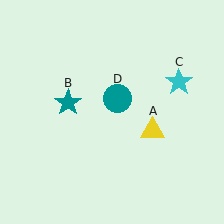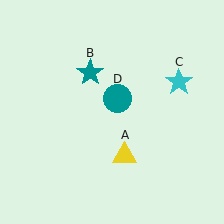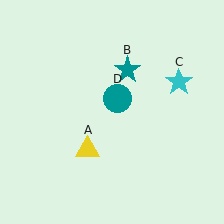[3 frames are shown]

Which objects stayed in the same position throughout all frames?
Cyan star (object C) and teal circle (object D) remained stationary.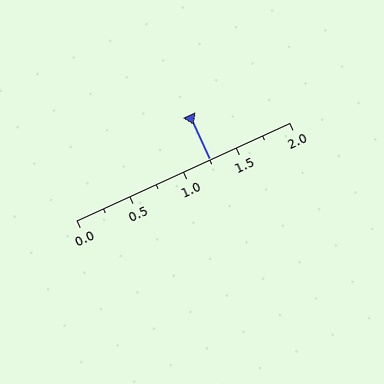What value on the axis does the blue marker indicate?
The marker indicates approximately 1.25.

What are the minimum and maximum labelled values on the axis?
The axis runs from 0.0 to 2.0.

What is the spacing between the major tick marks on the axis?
The major ticks are spaced 0.5 apart.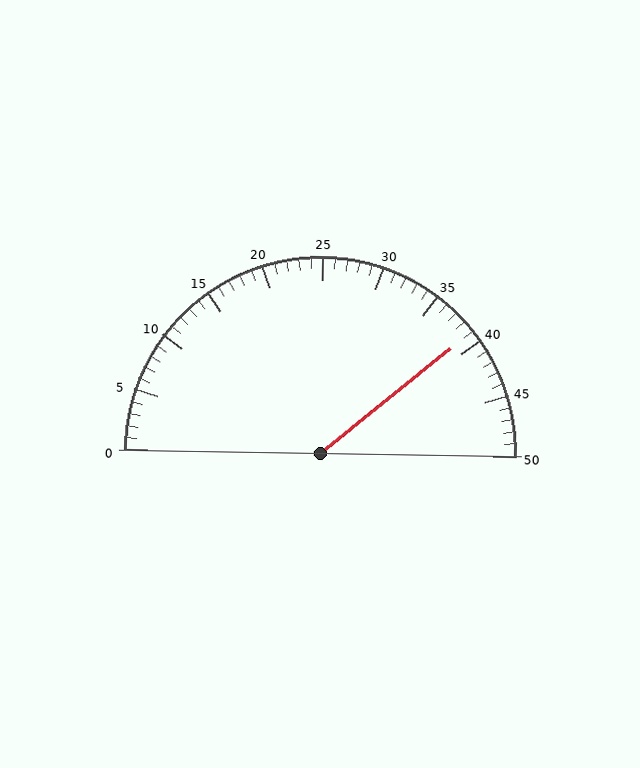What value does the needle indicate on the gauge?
The needle indicates approximately 39.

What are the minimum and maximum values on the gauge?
The gauge ranges from 0 to 50.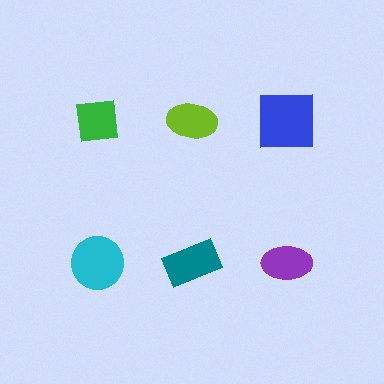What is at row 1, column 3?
A blue square.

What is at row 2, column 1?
A cyan circle.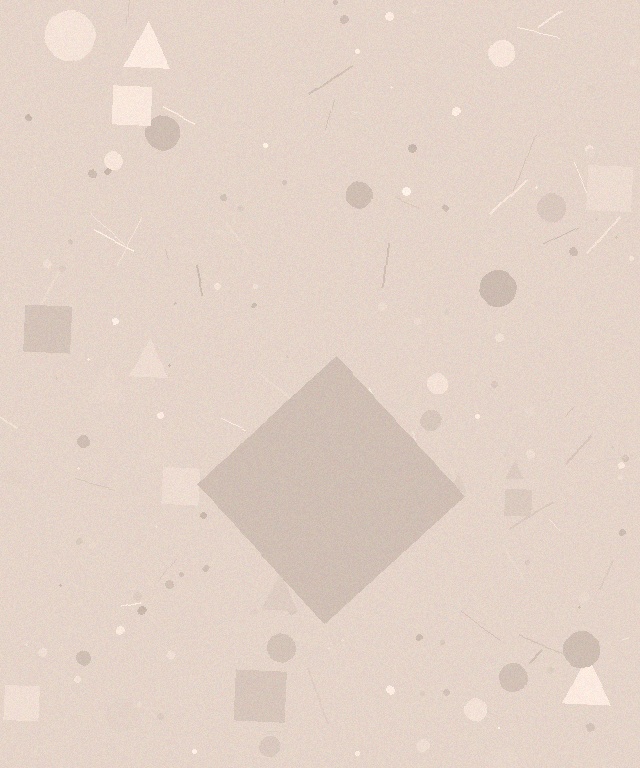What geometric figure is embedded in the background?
A diamond is embedded in the background.